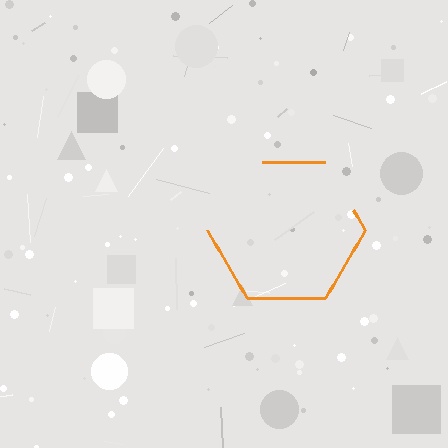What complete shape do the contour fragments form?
The contour fragments form a hexagon.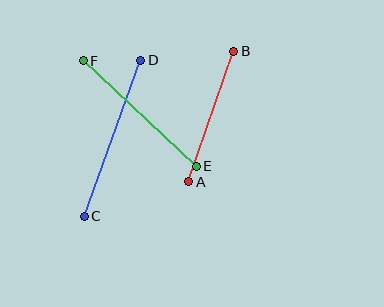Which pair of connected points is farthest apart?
Points C and D are farthest apart.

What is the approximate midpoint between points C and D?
The midpoint is at approximately (113, 138) pixels.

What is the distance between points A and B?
The distance is approximately 138 pixels.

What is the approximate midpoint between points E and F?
The midpoint is at approximately (140, 113) pixels.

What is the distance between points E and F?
The distance is approximately 154 pixels.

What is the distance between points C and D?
The distance is approximately 166 pixels.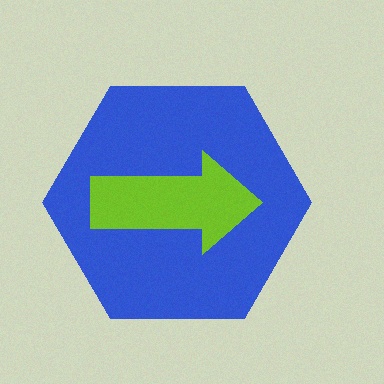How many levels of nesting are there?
2.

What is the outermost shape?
The blue hexagon.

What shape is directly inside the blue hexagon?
The lime arrow.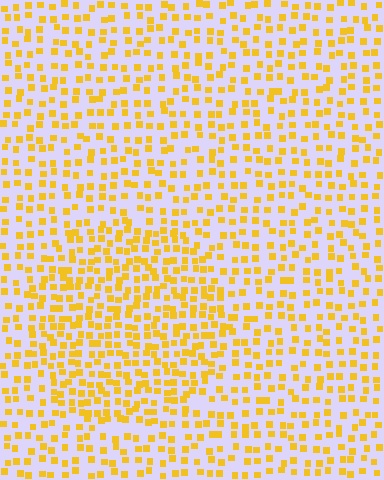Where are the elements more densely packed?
The elements are more densely packed inside the circle boundary.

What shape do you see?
I see a circle.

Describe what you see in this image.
The image contains small yellow elements arranged at two different densities. A circle-shaped region is visible where the elements are more densely packed than the surrounding area.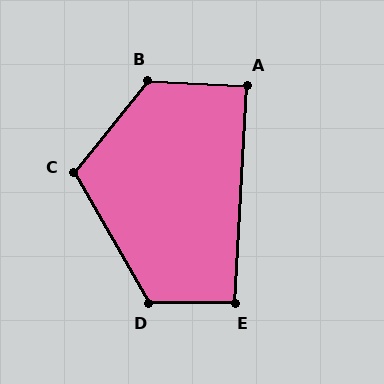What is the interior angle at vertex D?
Approximately 120 degrees (obtuse).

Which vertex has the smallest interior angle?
A, at approximately 90 degrees.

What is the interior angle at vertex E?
Approximately 93 degrees (approximately right).